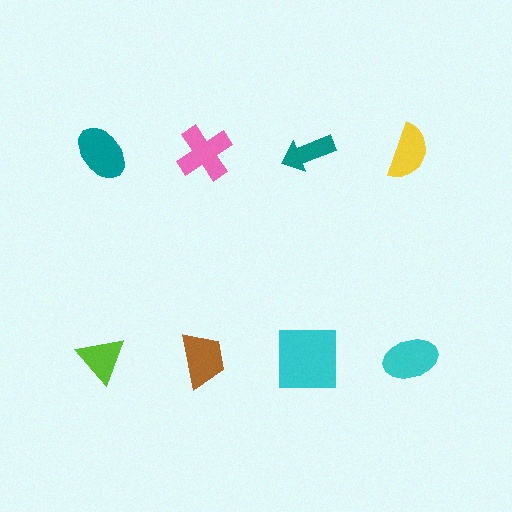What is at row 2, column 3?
A cyan square.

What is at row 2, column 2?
A brown trapezoid.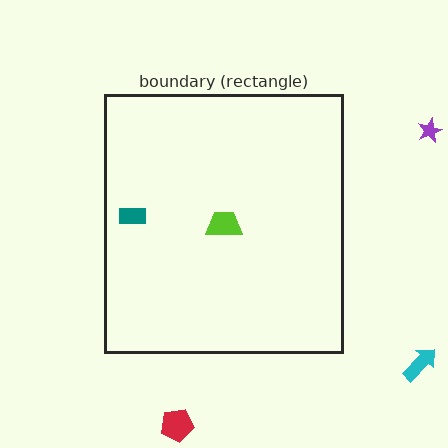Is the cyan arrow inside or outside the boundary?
Outside.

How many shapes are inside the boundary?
2 inside, 3 outside.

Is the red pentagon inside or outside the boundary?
Outside.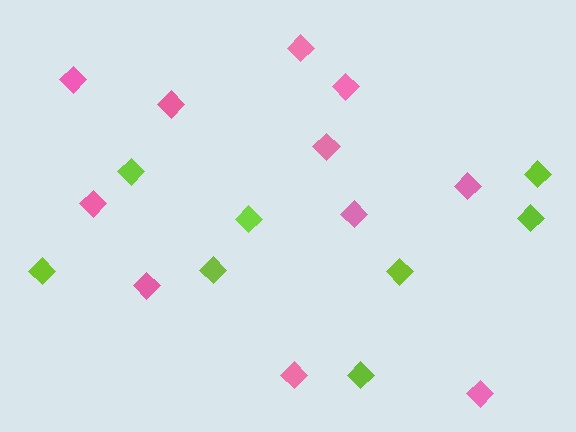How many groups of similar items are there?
There are 2 groups: one group of lime diamonds (8) and one group of pink diamonds (11).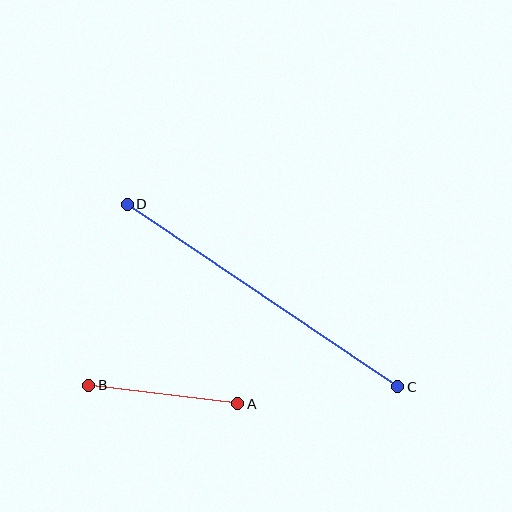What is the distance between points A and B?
The distance is approximately 150 pixels.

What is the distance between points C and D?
The distance is approximately 326 pixels.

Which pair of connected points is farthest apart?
Points C and D are farthest apart.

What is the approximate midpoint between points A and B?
The midpoint is at approximately (163, 395) pixels.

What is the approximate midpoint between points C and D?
The midpoint is at approximately (262, 295) pixels.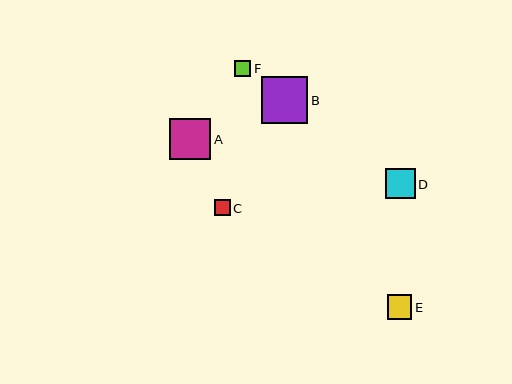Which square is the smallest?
Square C is the smallest with a size of approximately 16 pixels.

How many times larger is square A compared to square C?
Square A is approximately 2.7 times the size of square C.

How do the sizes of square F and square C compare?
Square F and square C are approximately the same size.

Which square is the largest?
Square B is the largest with a size of approximately 46 pixels.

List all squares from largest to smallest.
From largest to smallest: B, A, D, E, F, C.